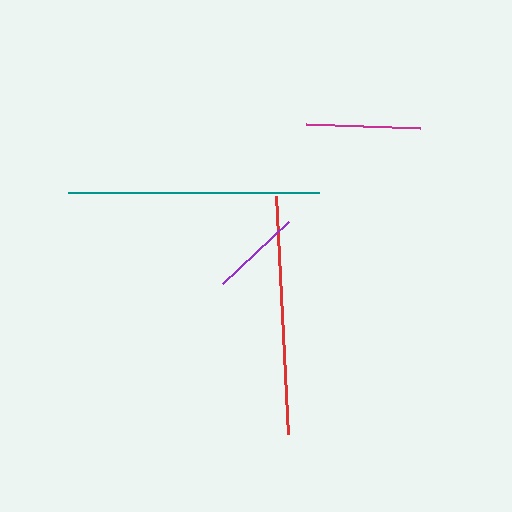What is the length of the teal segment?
The teal segment is approximately 251 pixels long.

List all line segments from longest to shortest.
From longest to shortest: teal, red, magenta, purple.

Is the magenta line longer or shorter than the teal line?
The teal line is longer than the magenta line.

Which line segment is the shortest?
The purple line is the shortest at approximately 90 pixels.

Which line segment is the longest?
The teal line is the longest at approximately 251 pixels.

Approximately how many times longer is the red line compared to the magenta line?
The red line is approximately 2.1 times the length of the magenta line.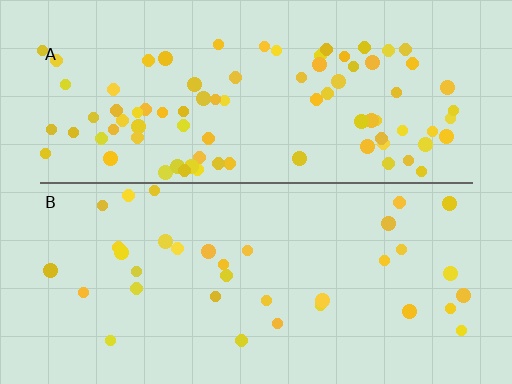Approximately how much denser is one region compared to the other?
Approximately 2.5× — region A over region B.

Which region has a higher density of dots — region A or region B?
A (the top).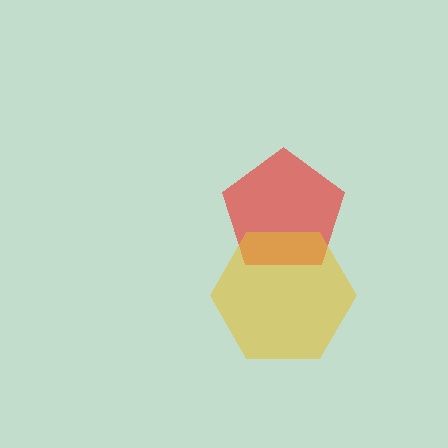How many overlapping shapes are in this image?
There are 2 overlapping shapes in the image.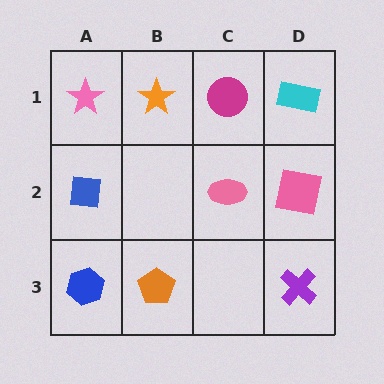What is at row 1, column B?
An orange star.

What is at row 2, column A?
A blue square.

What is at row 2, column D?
A pink square.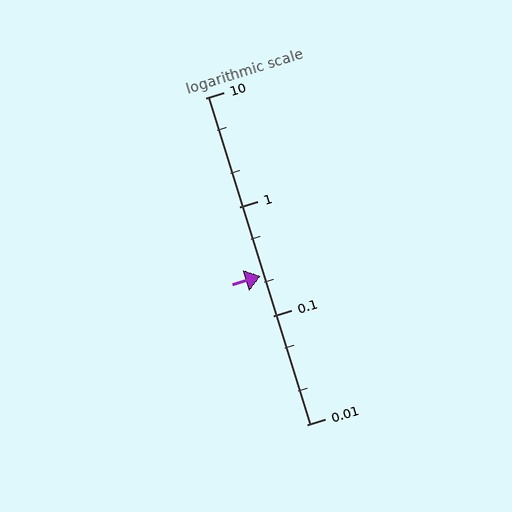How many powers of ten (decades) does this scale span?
The scale spans 3 decades, from 0.01 to 10.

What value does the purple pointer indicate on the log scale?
The pointer indicates approximately 0.23.